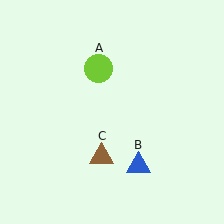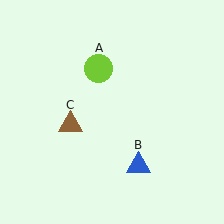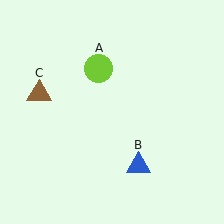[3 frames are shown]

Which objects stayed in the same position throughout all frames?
Lime circle (object A) and blue triangle (object B) remained stationary.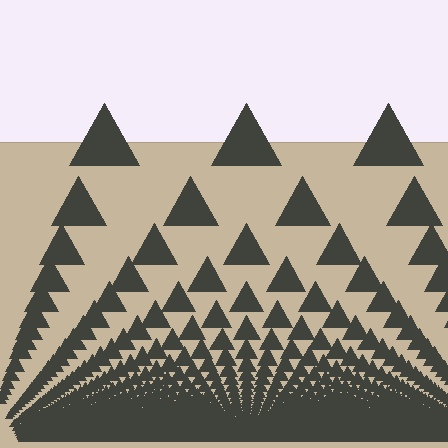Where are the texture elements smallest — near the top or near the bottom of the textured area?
Near the bottom.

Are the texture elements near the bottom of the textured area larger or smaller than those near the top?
Smaller. The gradient is inverted — elements near the bottom are smaller and denser.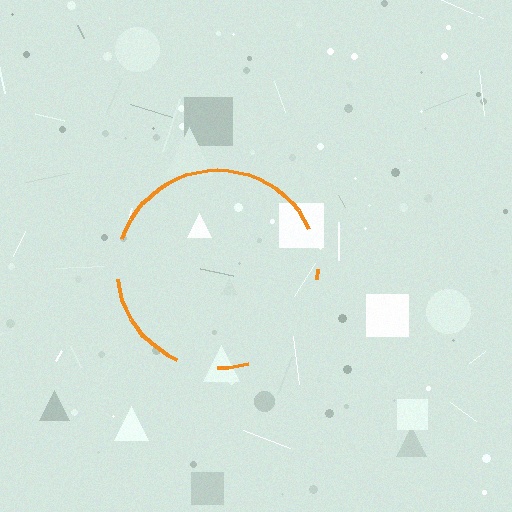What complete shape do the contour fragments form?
The contour fragments form a circle.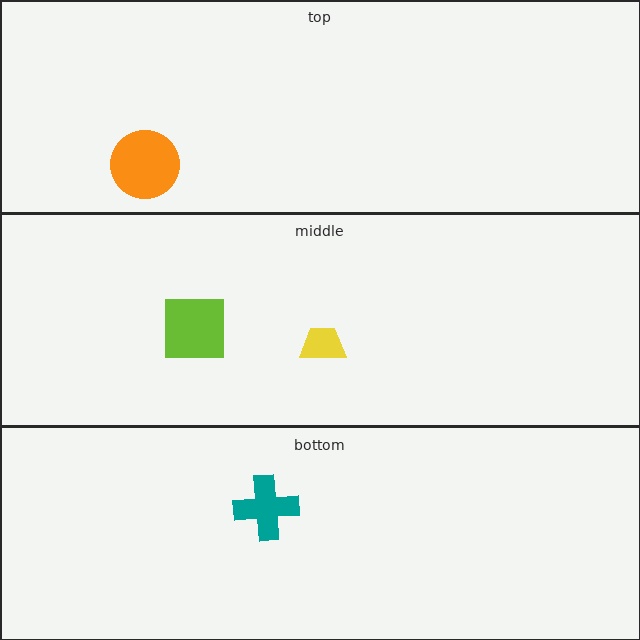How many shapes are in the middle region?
2.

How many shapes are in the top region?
1.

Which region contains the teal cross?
The bottom region.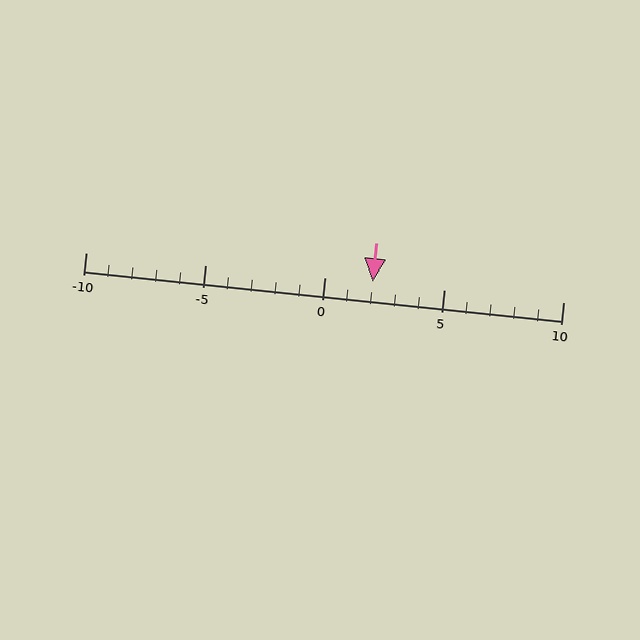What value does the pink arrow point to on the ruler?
The pink arrow points to approximately 2.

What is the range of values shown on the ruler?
The ruler shows values from -10 to 10.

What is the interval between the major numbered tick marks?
The major tick marks are spaced 5 units apart.